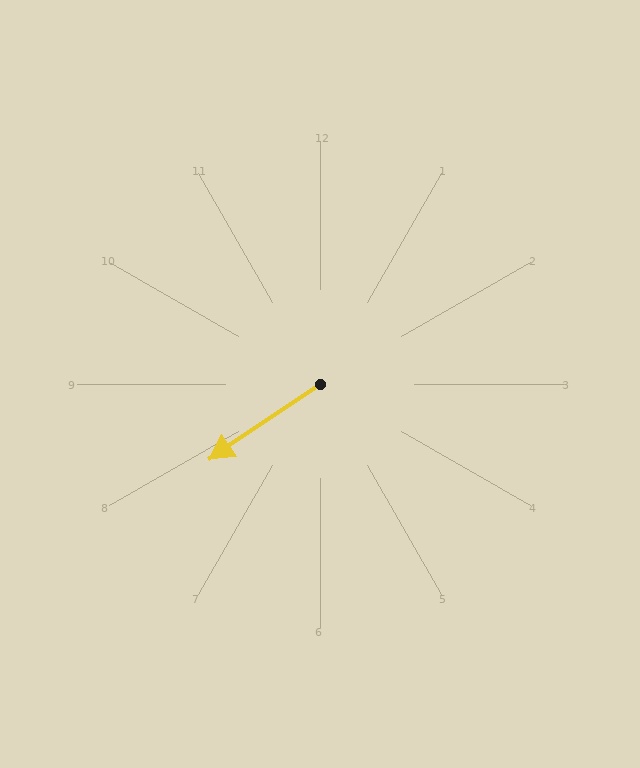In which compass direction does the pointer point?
Southwest.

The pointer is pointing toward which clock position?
Roughly 8 o'clock.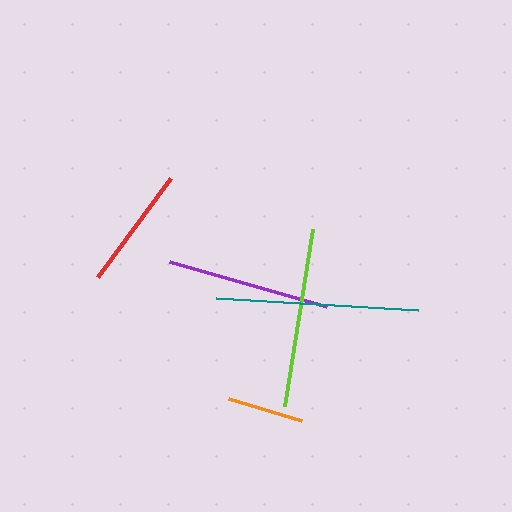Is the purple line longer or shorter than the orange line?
The purple line is longer than the orange line.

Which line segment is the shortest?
The orange line is the shortest at approximately 76 pixels.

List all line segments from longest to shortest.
From longest to shortest: teal, lime, purple, red, orange.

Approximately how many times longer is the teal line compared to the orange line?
The teal line is approximately 2.7 times the length of the orange line.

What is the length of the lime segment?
The lime segment is approximately 180 pixels long.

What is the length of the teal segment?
The teal segment is approximately 203 pixels long.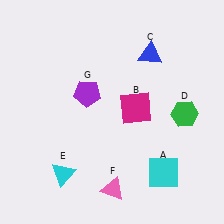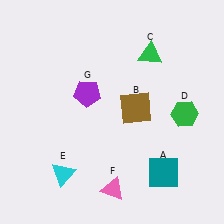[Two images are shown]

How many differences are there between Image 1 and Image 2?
There are 3 differences between the two images.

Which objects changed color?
A changed from cyan to teal. B changed from magenta to brown. C changed from blue to green.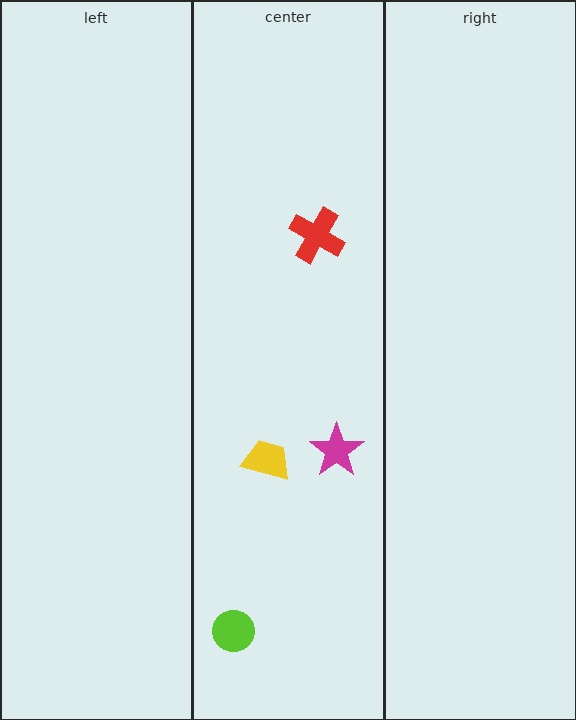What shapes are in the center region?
The yellow trapezoid, the magenta star, the lime circle, the red cross.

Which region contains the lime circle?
The center region.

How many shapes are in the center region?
4.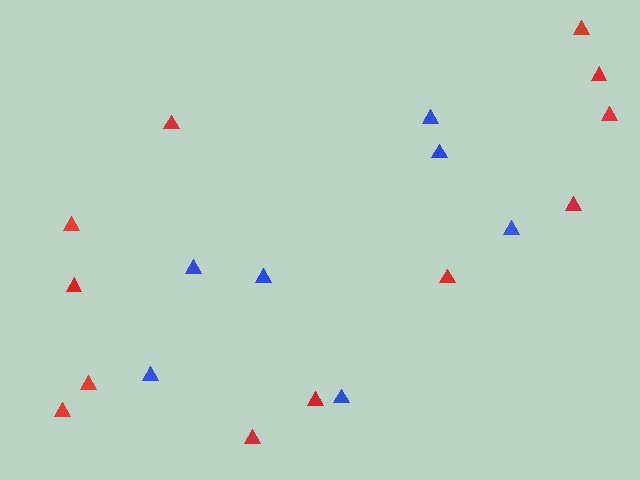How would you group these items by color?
There are 2 groups: one group of red triangles (12) and one group of blue triangles (7).